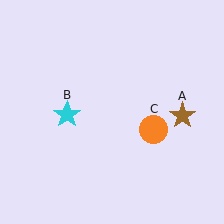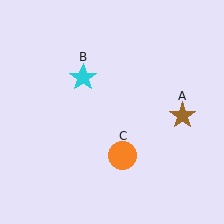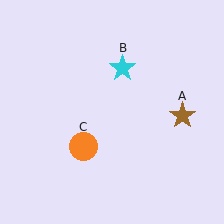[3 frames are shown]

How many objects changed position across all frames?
2 objects changed position: cyan star (object B), orange circle (object C).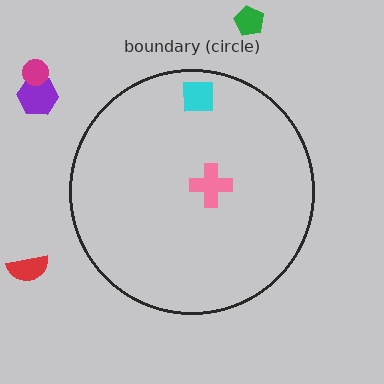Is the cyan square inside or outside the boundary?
Inside.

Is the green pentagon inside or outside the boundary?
Outside.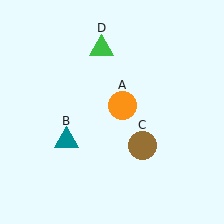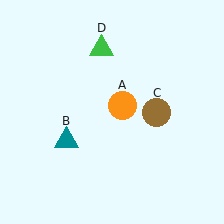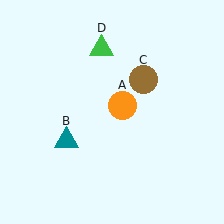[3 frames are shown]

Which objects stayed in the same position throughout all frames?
Orange circle (object A) and teal triangle (object B) and green triangle (object D) remained stationary.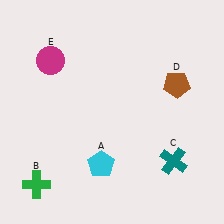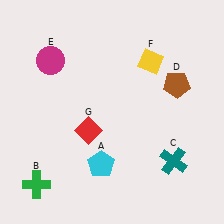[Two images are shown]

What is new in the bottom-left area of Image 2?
A red diamond (G) was added in the bottom-left area of Image 2.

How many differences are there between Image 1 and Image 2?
There are 2 differences between the two images.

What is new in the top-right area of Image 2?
A yellow diamond (F) was added in the top-right area of Image 2.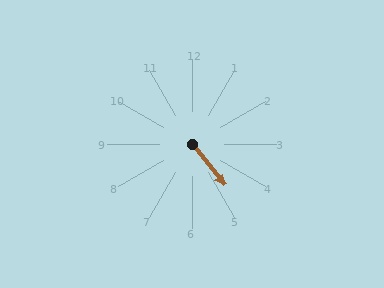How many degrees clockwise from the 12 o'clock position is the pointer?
Approximately 141 degrees.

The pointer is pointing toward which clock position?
Roughly 5 o'clock.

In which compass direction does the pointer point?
Southeast.